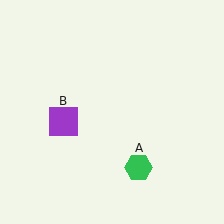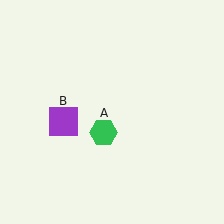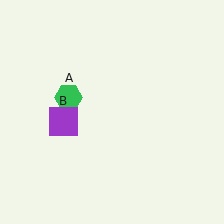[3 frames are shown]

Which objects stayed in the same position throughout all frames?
Purple square (object B) remained stationary.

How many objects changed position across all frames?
1 object changed position: green hexagon (object A).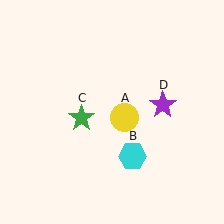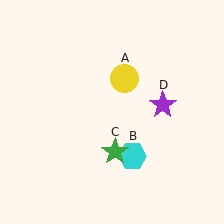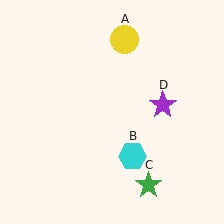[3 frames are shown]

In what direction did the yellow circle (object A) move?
The yellow circle (object A) moved up.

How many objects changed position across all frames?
2 objects changed position: yellow circle (object A), green star (object C).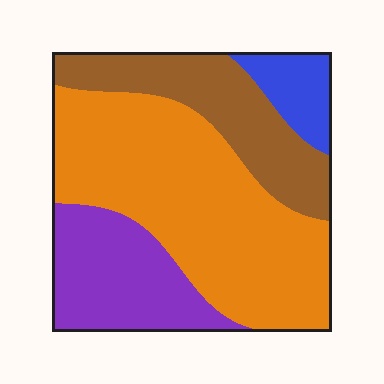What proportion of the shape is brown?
Brown takes up about one fifth (1/5) of the shape.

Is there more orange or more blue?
Orange.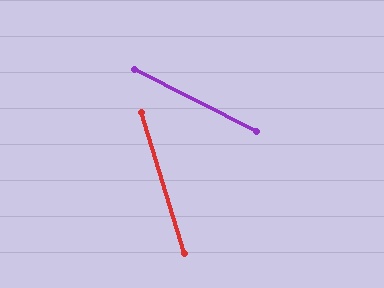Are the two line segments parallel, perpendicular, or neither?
Neither parallel nor perpendicular — they differ by about 46°.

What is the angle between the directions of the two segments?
Approximately 46 degrees.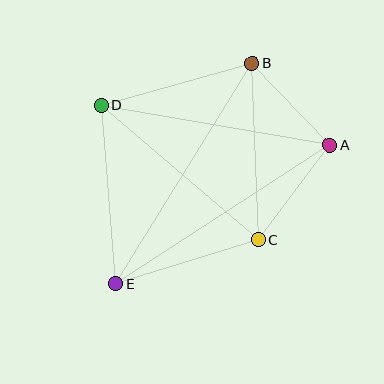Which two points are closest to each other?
Points A and B are closest to each other.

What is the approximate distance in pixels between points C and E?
The distance between C and E is approximately 149 pixels.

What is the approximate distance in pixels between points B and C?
The distance between B and C is approximately 177 pixels.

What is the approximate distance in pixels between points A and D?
The distance between A and D is approximately 232 pixels.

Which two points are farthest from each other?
Points B and E are farthest from each other.